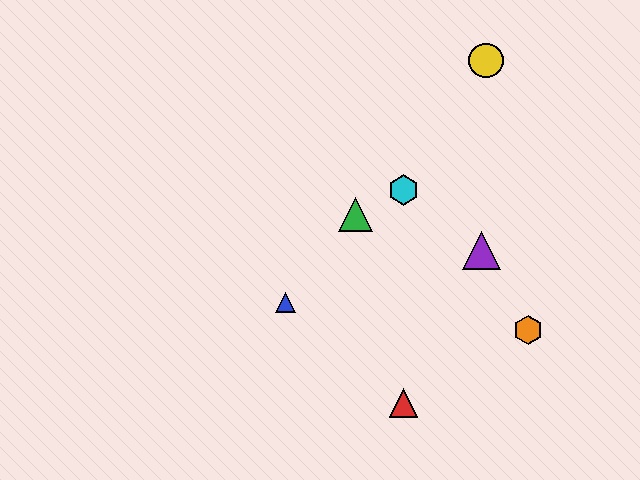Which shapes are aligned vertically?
The red triangle, the cyan hexagon are aligned vertically.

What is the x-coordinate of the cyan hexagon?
The cyan hexagon is at x≈404.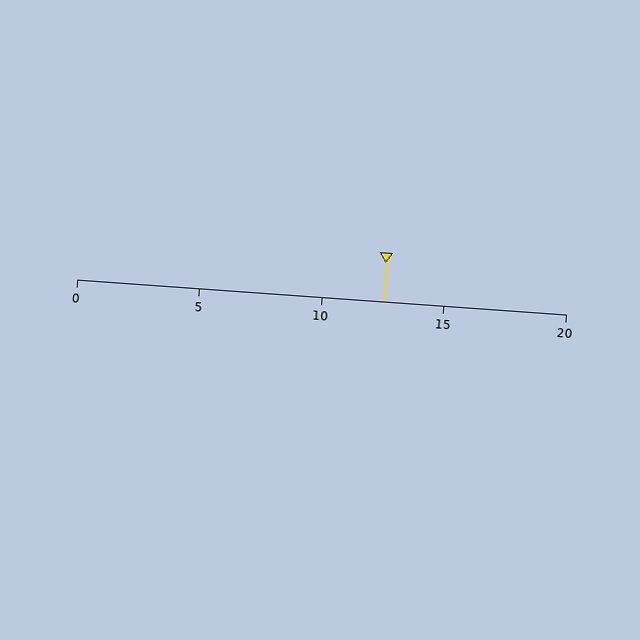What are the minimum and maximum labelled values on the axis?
The axis runs from 0 to 20.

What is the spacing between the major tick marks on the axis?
The major ticks are spaced 5 apart.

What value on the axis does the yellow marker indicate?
The marker indicates approximately 12.5.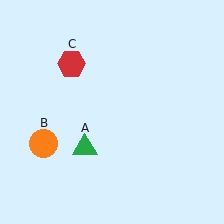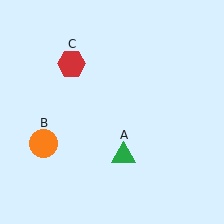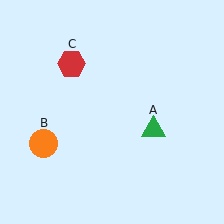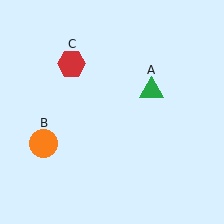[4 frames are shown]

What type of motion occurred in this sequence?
The green triangle (object A) rotated counterclockwise around the center of the scene.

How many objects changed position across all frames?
1 object changed position: green triangle (object A).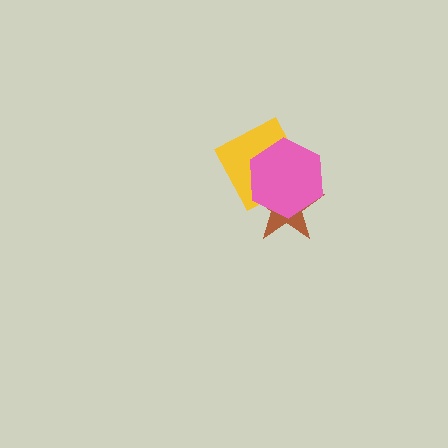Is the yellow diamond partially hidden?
Yes, it is partially covered by another shape.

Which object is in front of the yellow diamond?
The pink hexagon is in front of the yellow diamond.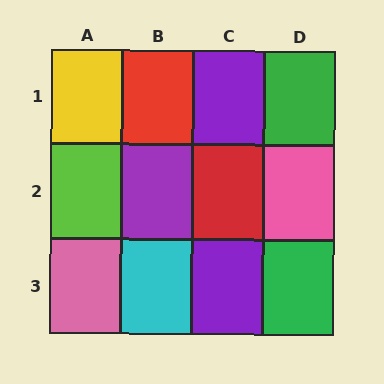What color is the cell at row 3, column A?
Pink.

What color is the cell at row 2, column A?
Lime.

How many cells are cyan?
1 cell is cyan.